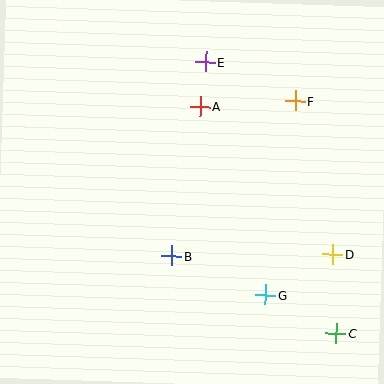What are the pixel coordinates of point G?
Point G is at (265, 295).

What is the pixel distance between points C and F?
The distance between C and F is 236 pixels.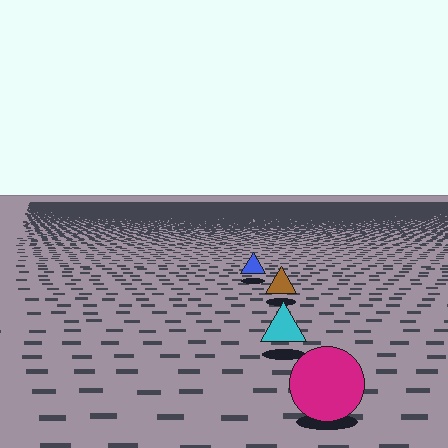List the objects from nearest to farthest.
From nearest to farthest: the magenta circle, the cyan triangle, the brown triangle, the blue triangle.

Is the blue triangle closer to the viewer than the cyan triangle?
No. The cyan triangle is closer — you can tell from the texture gradient: the ground texture is coarser near it.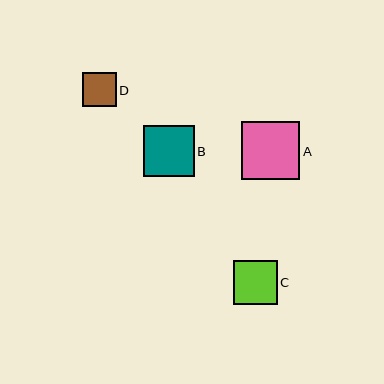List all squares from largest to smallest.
From largest to smallest: A, B, C, D.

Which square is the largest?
Square A is the largest with a size of approximately 58 pixels.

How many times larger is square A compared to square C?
Square A is approximately 1.3 times the size of square C.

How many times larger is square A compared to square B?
Square A is approximately 1.1 times the size of square B.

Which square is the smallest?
Square D is the smallest with a size of approximately 34 pixels.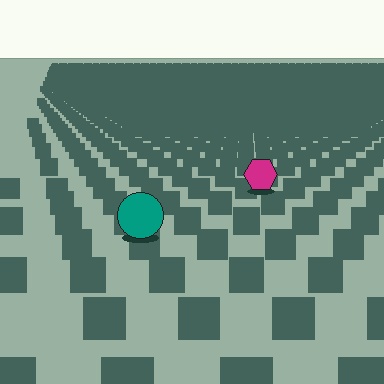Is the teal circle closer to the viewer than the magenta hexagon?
Yes. The teal circle is closer — you can tell from the texture gradient: the ground texture is coarser near it.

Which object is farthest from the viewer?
The magenta hexagon is farthest from the viewer. It appears smaller and the ground texture around it is denser.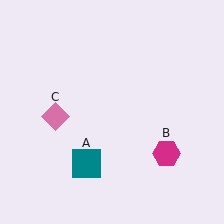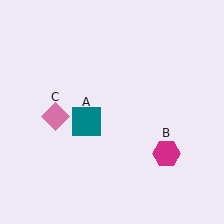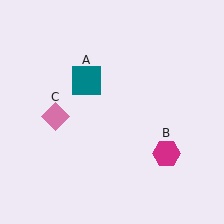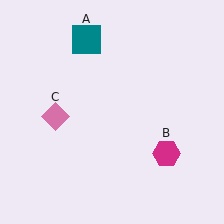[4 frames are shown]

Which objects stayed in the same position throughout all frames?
Magenta hexagon (object B) and pink diamond (object C) remained stationary.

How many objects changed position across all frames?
1 object changed position: teal square (object A).